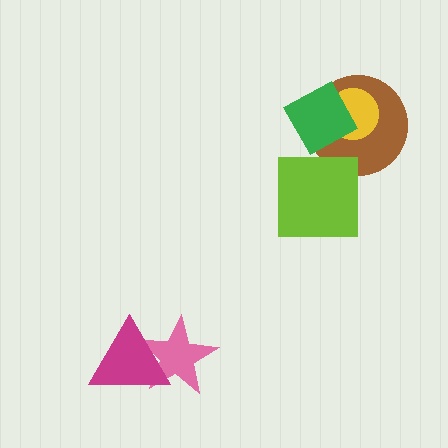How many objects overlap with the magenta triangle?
1 object overlaps with the magenta triangle.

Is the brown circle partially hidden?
Yes, it is partially covered by another shape.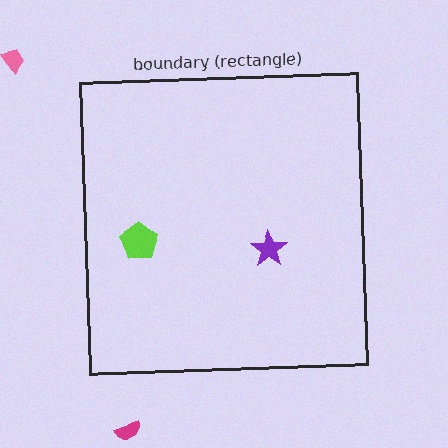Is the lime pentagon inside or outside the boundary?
Inside.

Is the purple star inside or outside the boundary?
Inside.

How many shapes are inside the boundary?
2 inside, 2 outside.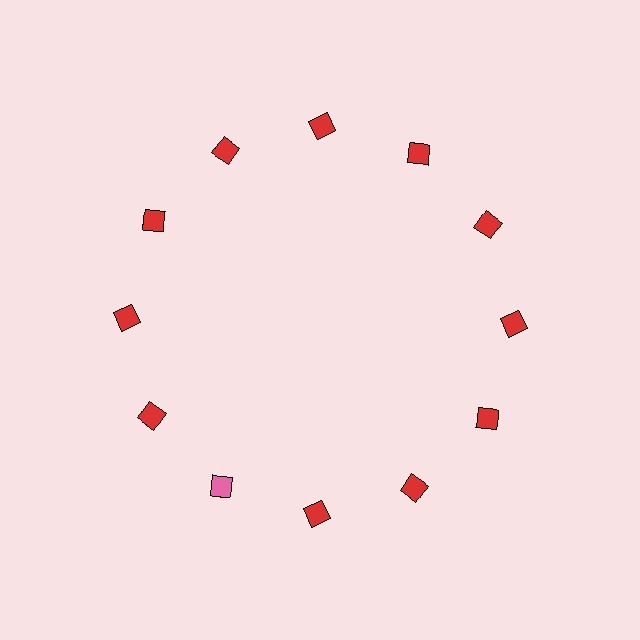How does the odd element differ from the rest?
It has a different color: pink instead of red.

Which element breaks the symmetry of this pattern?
The pink square at roughly the 7 o'clock position breaks the symmetry. All other shapes are red squares.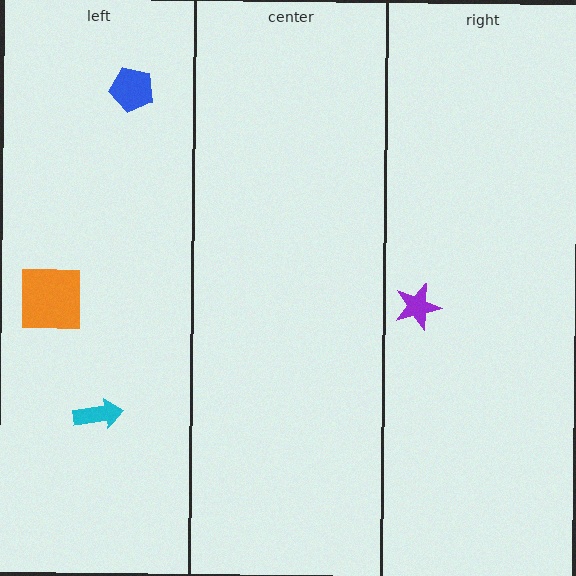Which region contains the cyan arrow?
The left region.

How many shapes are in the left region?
3.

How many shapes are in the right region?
1.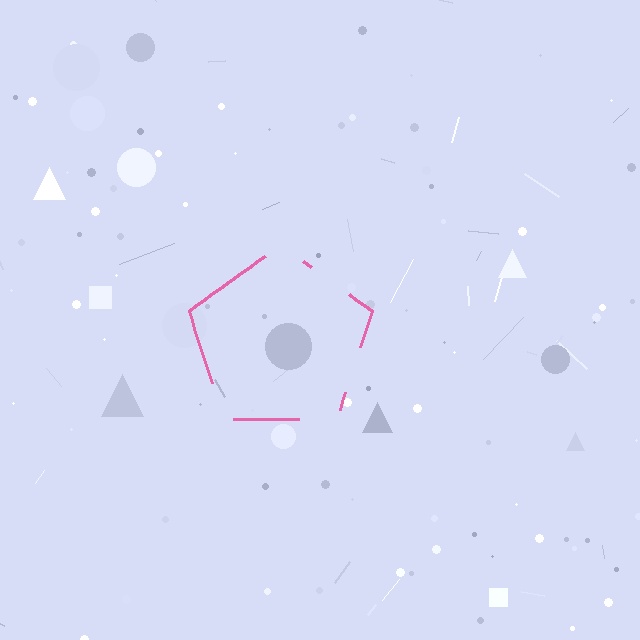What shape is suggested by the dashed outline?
The dashed outline suggests a pentagon.